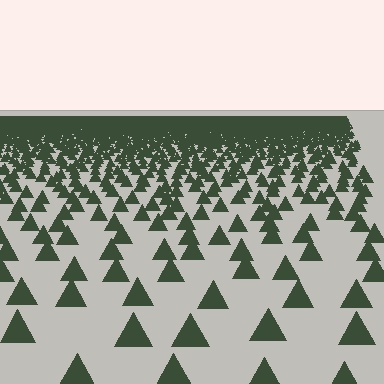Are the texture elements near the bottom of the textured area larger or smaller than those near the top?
Larger. Near the bottom, elements are closer to the viewer and appear at a bigger on-screen size.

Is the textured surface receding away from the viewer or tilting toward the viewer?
The surface is receding away from the viewer. Texture elements get smaller and denser toward the top.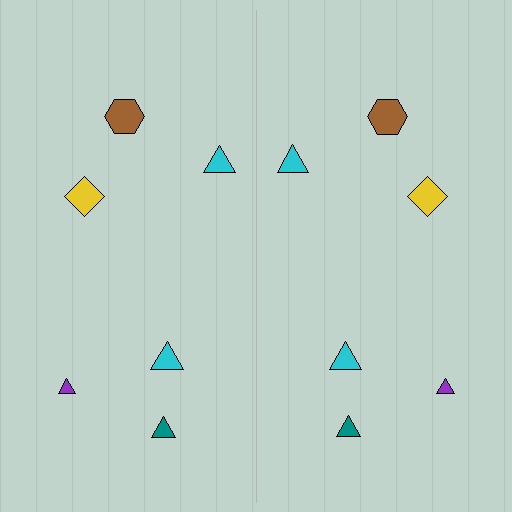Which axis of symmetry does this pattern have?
The pattern has a vertical axis of symmetry running through the center of the image.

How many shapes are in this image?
There are 12 shapes in this image.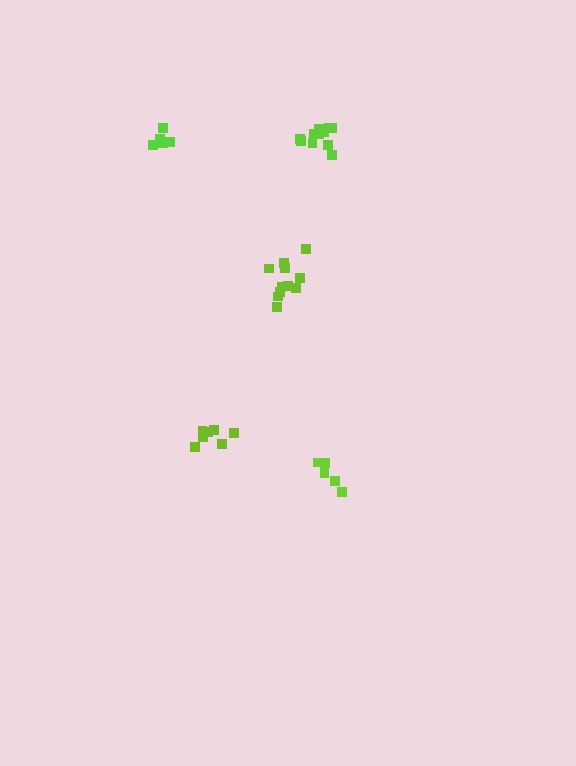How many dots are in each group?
Group 1: 7 dots, Group 2: 5 dots, Group 3: 5 dots, Group 4: 11 dots, Group 5: 11 dots (39 total).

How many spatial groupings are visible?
There are 5 spatial groupings.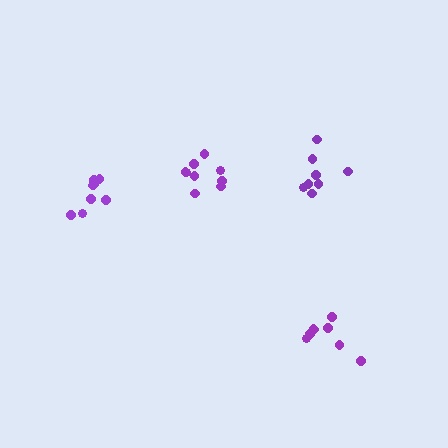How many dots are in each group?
Group 1: 9 dots, Group 2: 8 dots, Group 3: 8 dots, Group 4: 8 dots (33 total).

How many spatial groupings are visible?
There are 4 spatial groupings.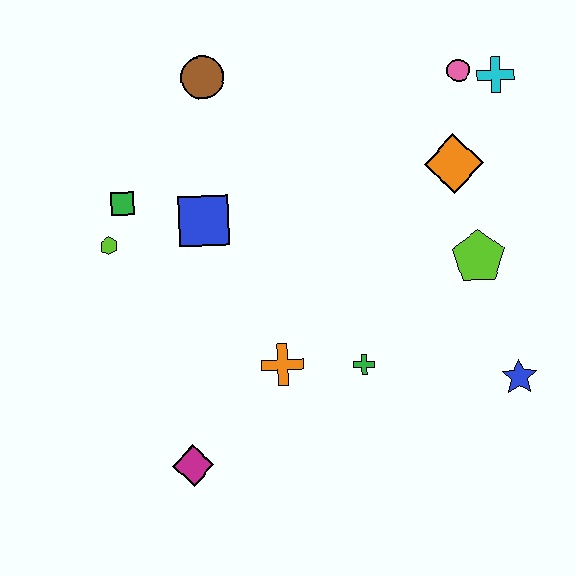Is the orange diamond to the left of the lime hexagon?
No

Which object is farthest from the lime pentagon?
The lime hexagon is farthest from the lime pentagon.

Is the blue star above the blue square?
No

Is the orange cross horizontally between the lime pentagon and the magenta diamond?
Yes